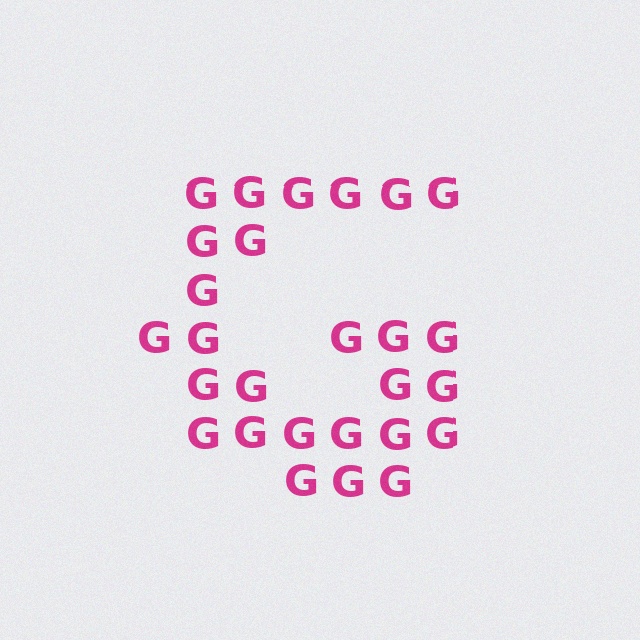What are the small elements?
The small elements are letter G's.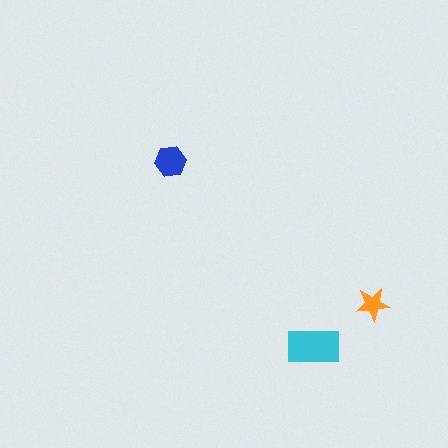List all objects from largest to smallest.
The cyan rectangle, the blue hexagon, the orange star.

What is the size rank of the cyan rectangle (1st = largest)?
1st.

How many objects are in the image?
There are 3 objects in the image.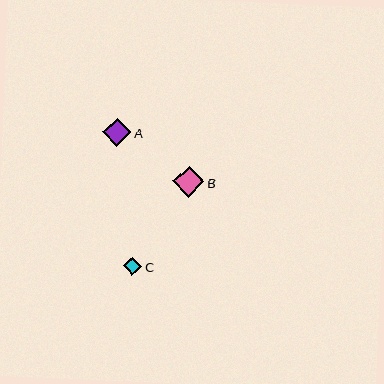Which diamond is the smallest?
Diamond C is the smallest with a size of approximately 18 pixels.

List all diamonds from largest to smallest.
From largest to smallest: B, A, C.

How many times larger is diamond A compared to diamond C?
Diamond A is approximately 1.5 times the size of diamond C.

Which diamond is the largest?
Diamond B is the largest with a size of approximately 31 pixels.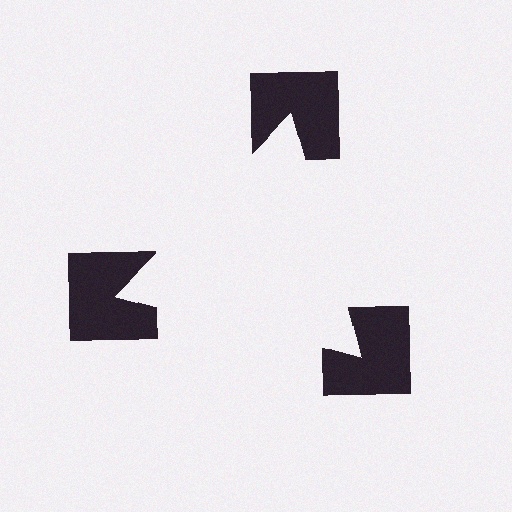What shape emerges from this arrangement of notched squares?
An illusory triangle — its edges are inferred from the aligned wedge cuts in the notched squares, not physically drawn.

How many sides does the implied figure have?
3 sides.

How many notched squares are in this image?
There are 3 — one at each vertex of the illusory triangle.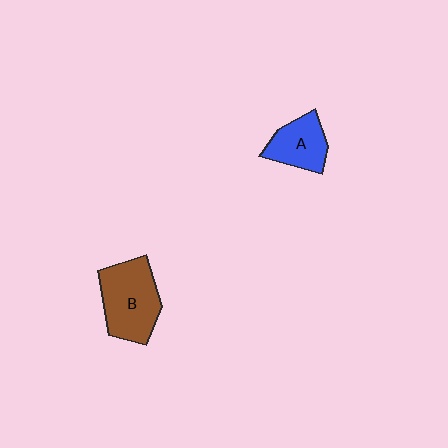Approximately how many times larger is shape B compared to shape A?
Approximately 1.5 times.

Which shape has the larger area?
Shape B (brown).